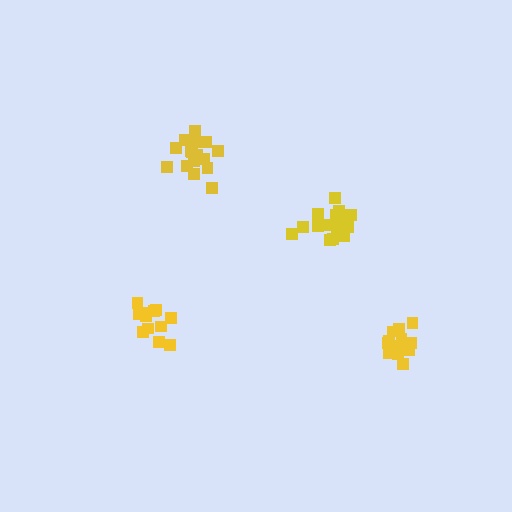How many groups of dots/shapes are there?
There are 4 groups.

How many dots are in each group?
Group 1: 13 dots, Group 2: 18 dots, Group 3: 17 dots, Group 4: 12 dots (60 total).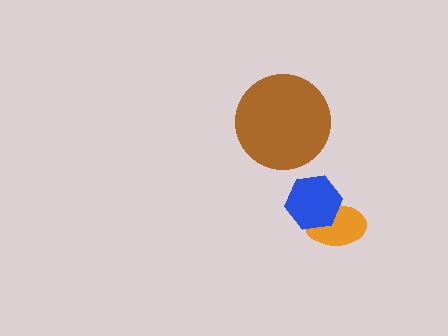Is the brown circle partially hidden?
No, no other shape covers it.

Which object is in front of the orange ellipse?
The blue hexagon is in front of the orange ellipse.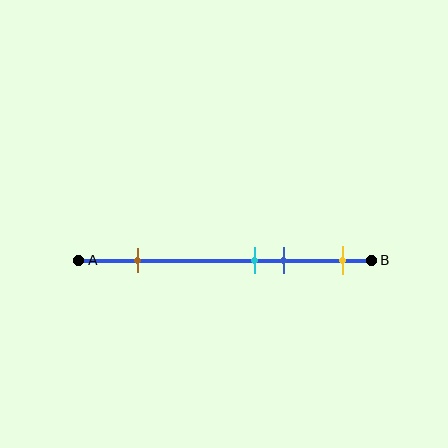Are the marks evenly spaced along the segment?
No, the marks are not evenly spaced.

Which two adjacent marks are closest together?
The cyan and blue marks are the closest adjacent pair.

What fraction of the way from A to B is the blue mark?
The blue mark is approximately 70% (0.7) of the way from A to B.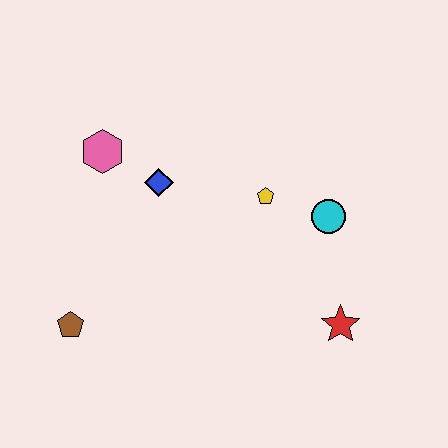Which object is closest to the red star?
The cyan circle is closest to the red star.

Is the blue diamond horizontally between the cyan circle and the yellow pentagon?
No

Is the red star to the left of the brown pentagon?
No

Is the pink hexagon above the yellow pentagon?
Yes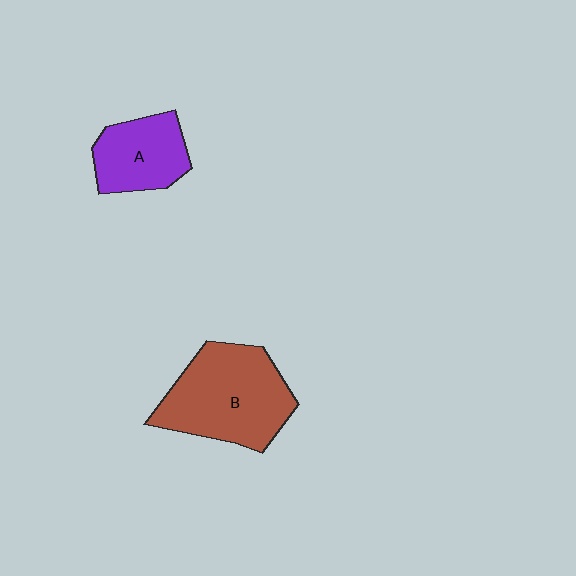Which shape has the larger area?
Shape B (brown).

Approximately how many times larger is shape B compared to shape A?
Approximately 1.7 times.